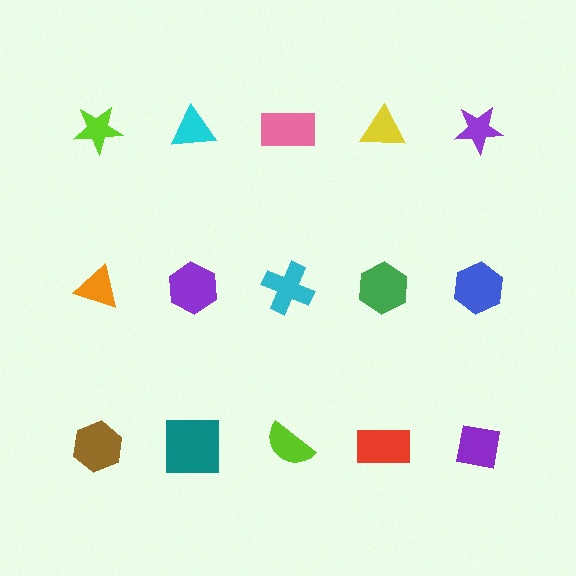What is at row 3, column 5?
A purple square.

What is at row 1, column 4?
A yellow triangle.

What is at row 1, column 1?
A lime star.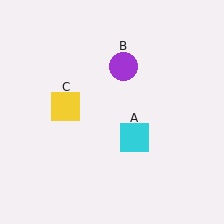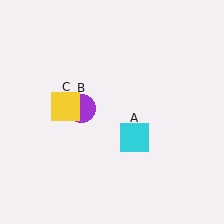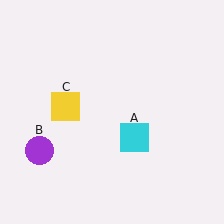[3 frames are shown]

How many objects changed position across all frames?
1 object changed position: purple circle (object B).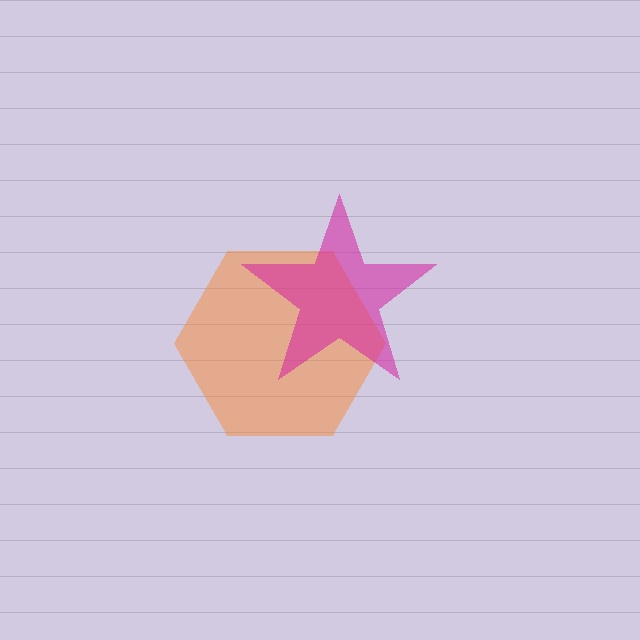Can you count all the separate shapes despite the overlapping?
Yes, there are 2 separate shapes.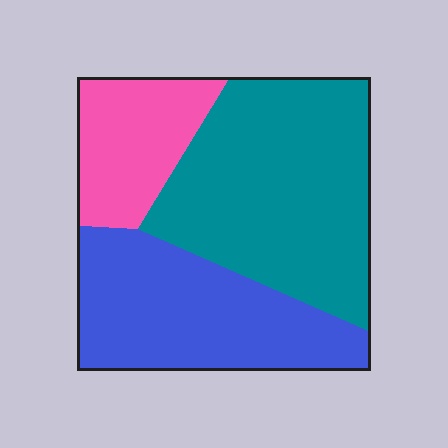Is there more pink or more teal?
Teal.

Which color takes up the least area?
Pink, at roughly 20%.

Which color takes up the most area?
Teal, at roughly 45%.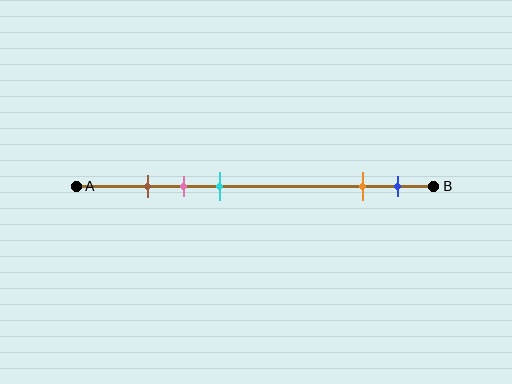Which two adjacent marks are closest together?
The brown and pink marks are the closest adjacent pair.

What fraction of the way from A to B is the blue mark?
The blue mark is approximately 90% (0.9) of the way from A to B.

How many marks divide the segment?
There are 5 marks dividing the segment.